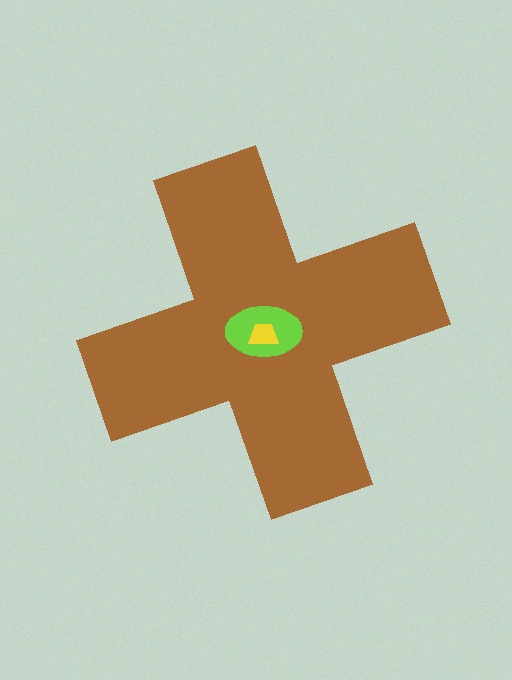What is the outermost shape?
The brown cross.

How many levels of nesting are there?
3.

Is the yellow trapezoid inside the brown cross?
Yes.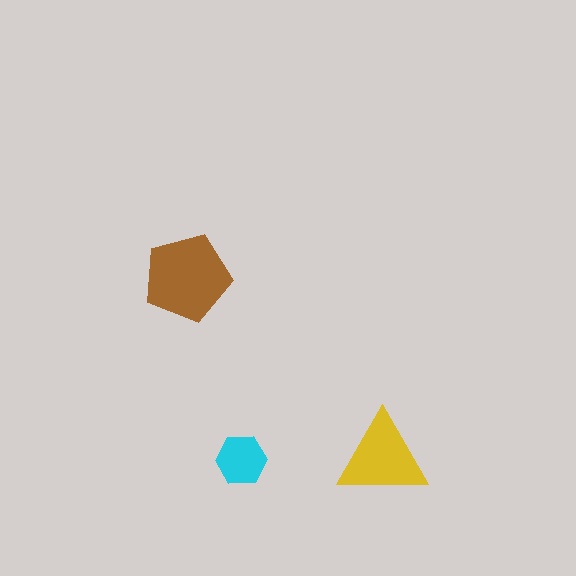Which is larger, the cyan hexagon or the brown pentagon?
The brown pentagon.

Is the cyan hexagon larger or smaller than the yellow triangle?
Smaller.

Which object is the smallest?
The cyan hexagon.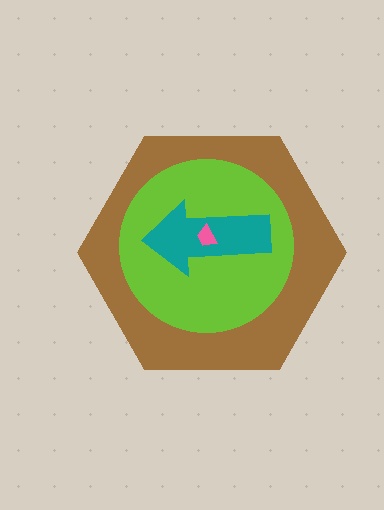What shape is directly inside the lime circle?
The teal arrow.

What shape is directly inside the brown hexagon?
The lime circle.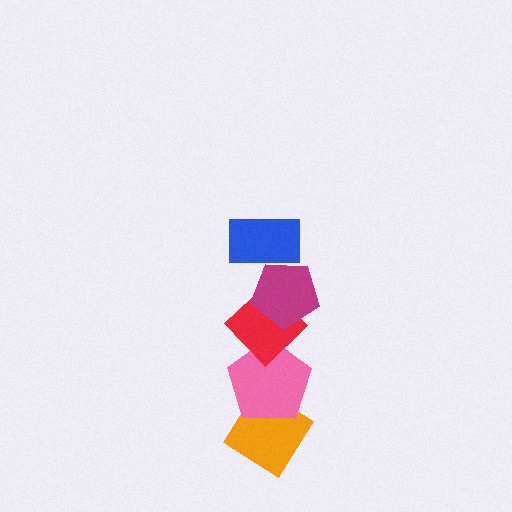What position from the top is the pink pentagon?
The pink pentagon is 4th from the top.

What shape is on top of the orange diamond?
The pink pentagon is on top of the orange diamond.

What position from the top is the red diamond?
The red diamond is 3rd from the top.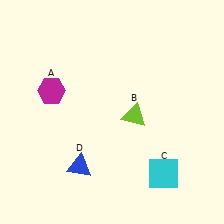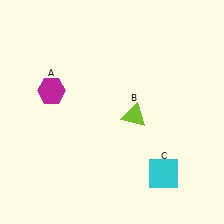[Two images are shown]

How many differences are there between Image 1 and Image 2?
There is 1 difference between the two images.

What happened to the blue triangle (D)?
The blue triangle (D) was removed in Image 2. It was in the bottom-left area of Image 1.